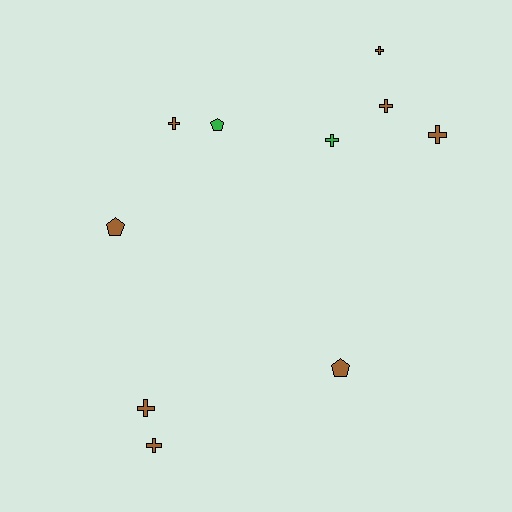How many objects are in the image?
There are 10 objects.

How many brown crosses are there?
There are 6 brown crosses.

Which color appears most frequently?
Brown, with 8 objects.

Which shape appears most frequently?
Cross, with 7 objects.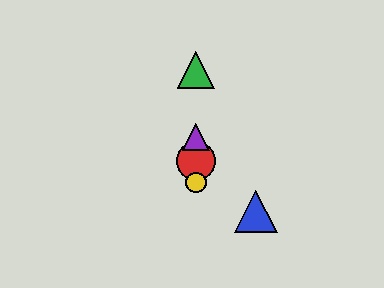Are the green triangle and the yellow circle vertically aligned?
Yes, both are at x≈196.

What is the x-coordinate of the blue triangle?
The blue triangle is at x≈256.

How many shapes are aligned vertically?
4 shapes (the red circle, the green triangle, the yellow circle, the purple triangle) are aligned vertically.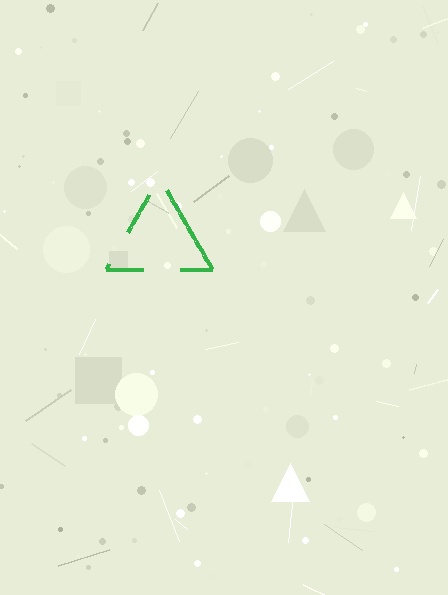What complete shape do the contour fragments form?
The contour fragments form a triangle.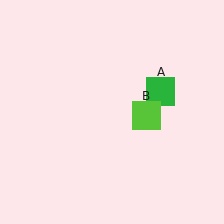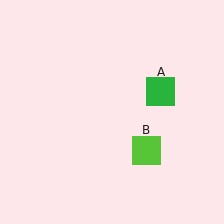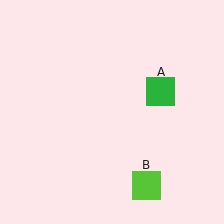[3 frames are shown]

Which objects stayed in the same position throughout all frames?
Green square (object A) remained stationary.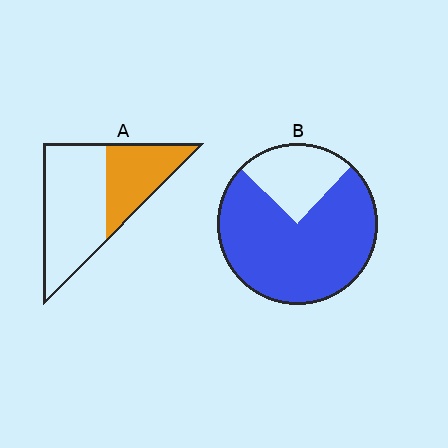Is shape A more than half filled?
No.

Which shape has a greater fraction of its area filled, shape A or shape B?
Shape B.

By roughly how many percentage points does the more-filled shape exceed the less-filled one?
By roughly 40 percentage points (B over A).